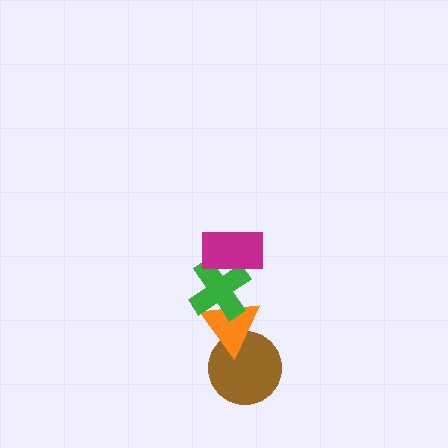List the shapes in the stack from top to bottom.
From top to bottom: the magenta rectangle, the green cross, the orange triangle, the brown circle.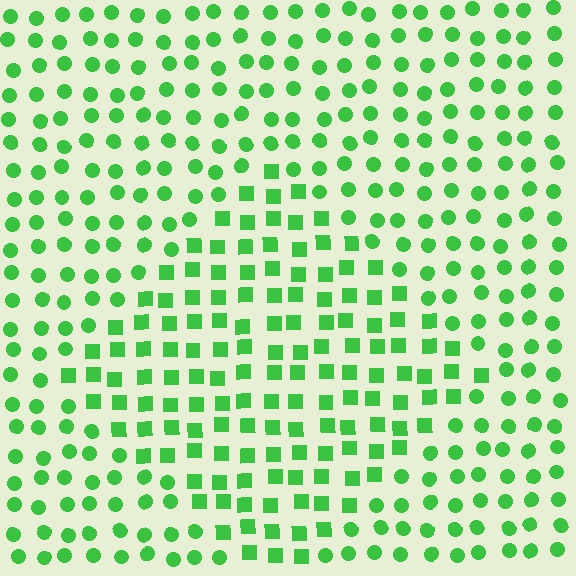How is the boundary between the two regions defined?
The boundary is defined by a change in element shape: squares inside vs. circles outside. All elements share the same color and spacing.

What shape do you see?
I see a diamond.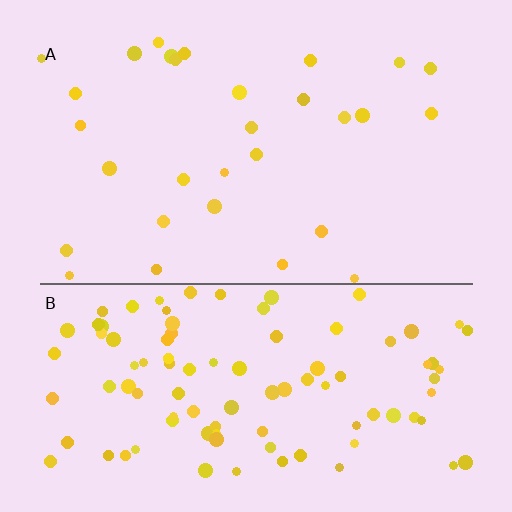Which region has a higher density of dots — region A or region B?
B (the bottom).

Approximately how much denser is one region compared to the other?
Approximately 3.4× — region B over region A.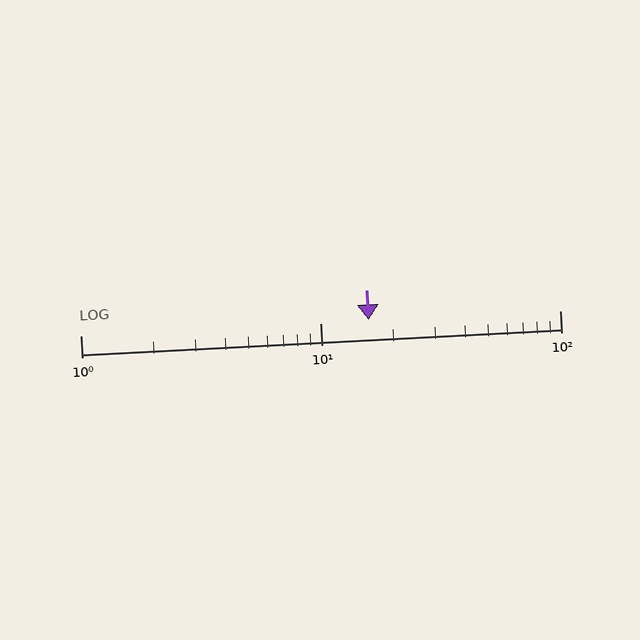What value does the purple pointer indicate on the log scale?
The pointer indicates approximately 16.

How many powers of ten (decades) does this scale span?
The scale spans 2 decades, from 1 to 100.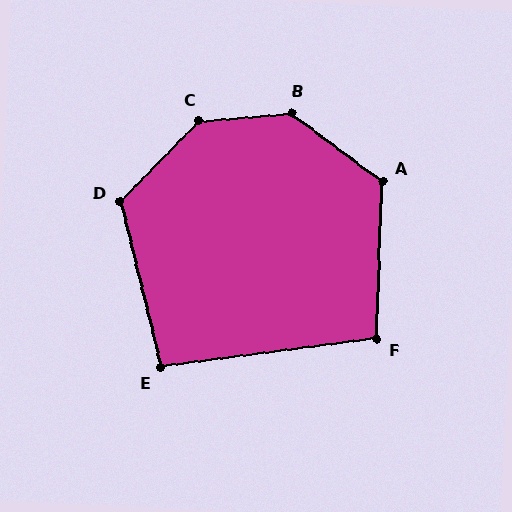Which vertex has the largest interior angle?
C, at approximately 139 degrees.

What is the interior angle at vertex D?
Approximately 122 degrees (obtuse).